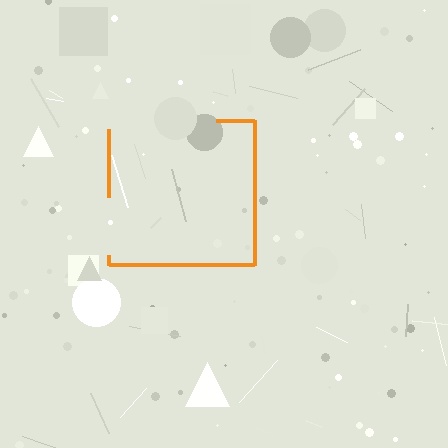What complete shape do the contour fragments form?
The contour fragments form a square.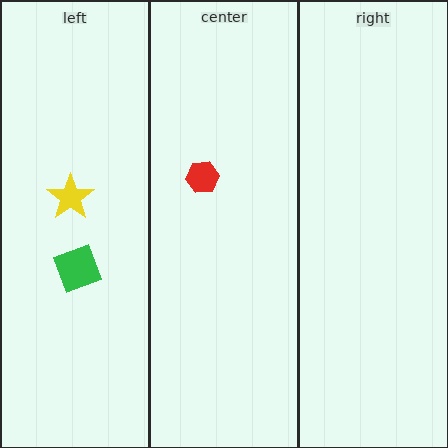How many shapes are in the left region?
2.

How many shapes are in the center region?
1.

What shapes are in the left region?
The yellow star, the green square.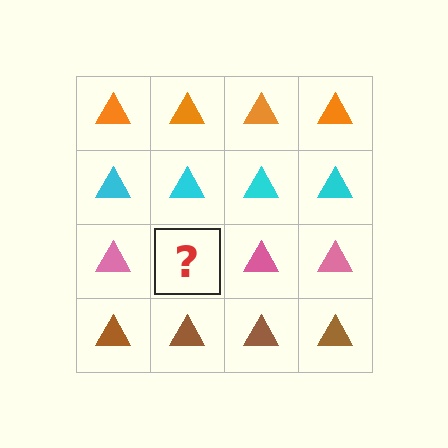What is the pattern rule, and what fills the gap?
The rule is that each row has a consistent color. The gap should be filled with a pink triangle.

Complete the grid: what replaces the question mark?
The question mark should be replaced with a pink triangle.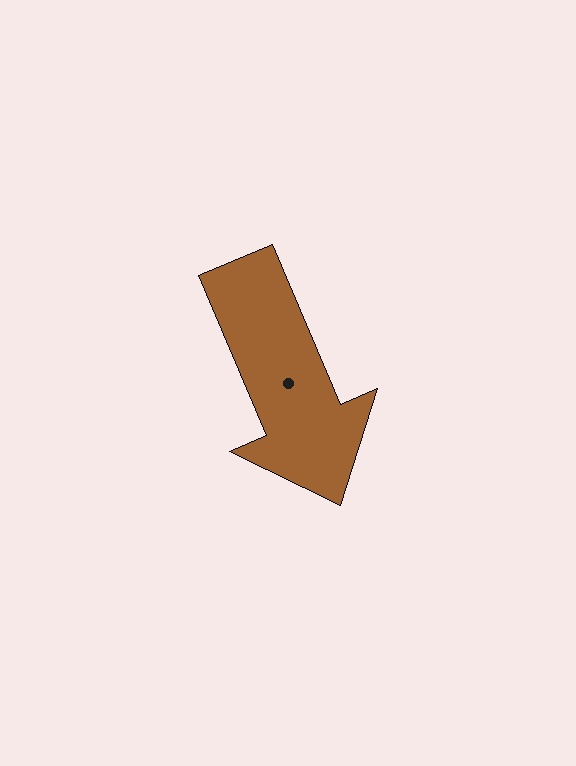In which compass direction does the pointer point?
Southeast.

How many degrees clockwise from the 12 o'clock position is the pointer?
Approximately 157 degrees.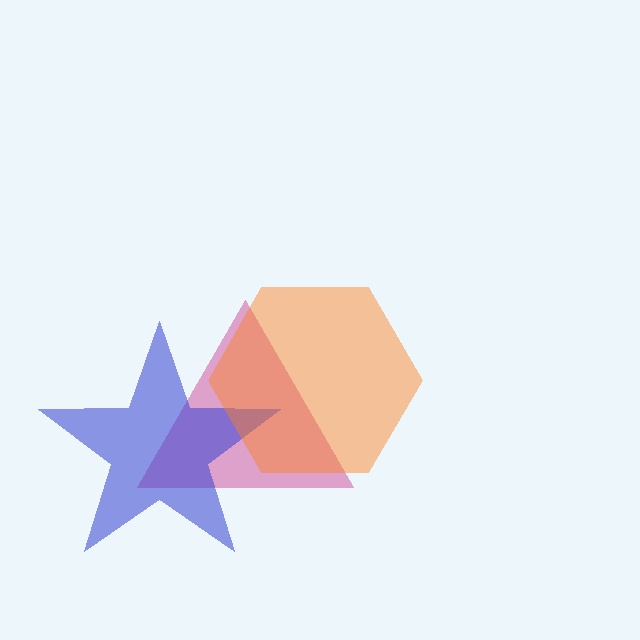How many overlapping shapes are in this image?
There are 3 overlapping shapes in the image.